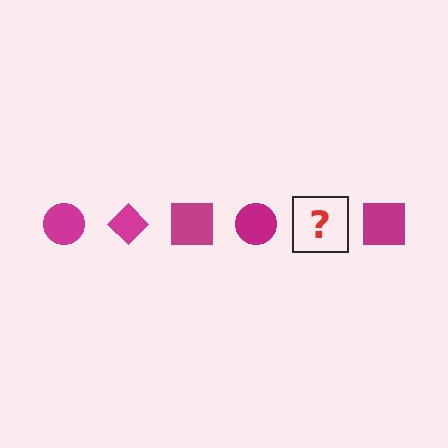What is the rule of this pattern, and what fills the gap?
The rule is that the pattern cycles through circle, diamond, square shapes in magenta. The gap should be filled with a magenta diamond.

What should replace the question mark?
The question mark should be replaced with a magenta diamond.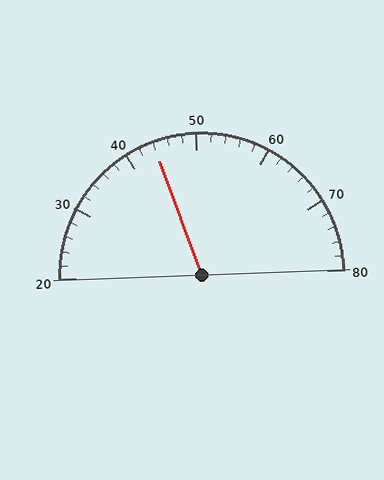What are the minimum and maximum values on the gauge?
The gauge ranges from 20 to 80.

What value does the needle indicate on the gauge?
The needle indicates approximately 44.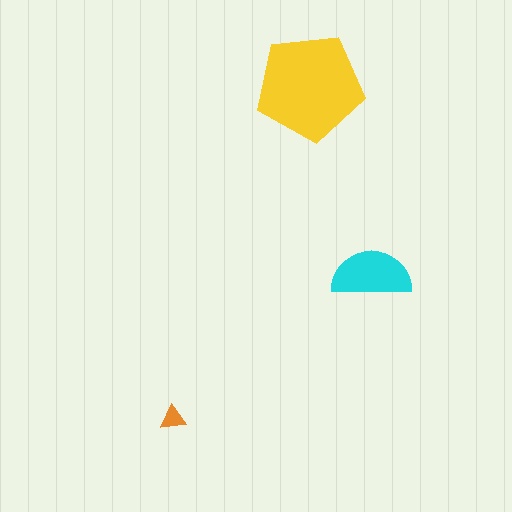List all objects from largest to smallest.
The yellow pentagon, the cyan semicircle, the orange triangle.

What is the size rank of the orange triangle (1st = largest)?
3rd.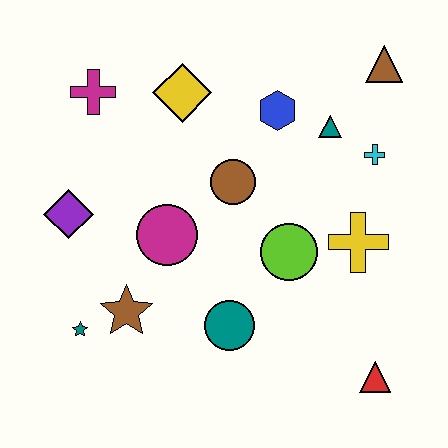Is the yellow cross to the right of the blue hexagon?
Yes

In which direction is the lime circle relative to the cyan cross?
The lime circle is below the cyan cross.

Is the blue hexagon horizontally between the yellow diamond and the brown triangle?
Yes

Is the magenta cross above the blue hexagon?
Yes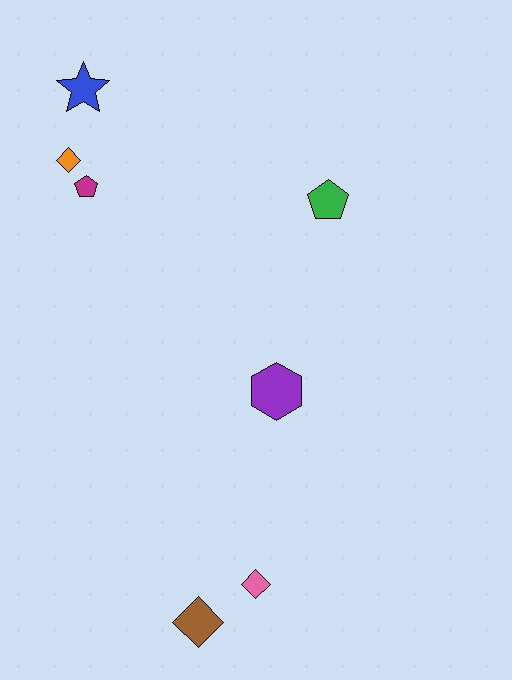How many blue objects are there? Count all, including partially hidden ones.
There is 1 blue object.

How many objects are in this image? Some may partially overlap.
There are 7 objects.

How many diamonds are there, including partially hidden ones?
There are 3 diamonds.